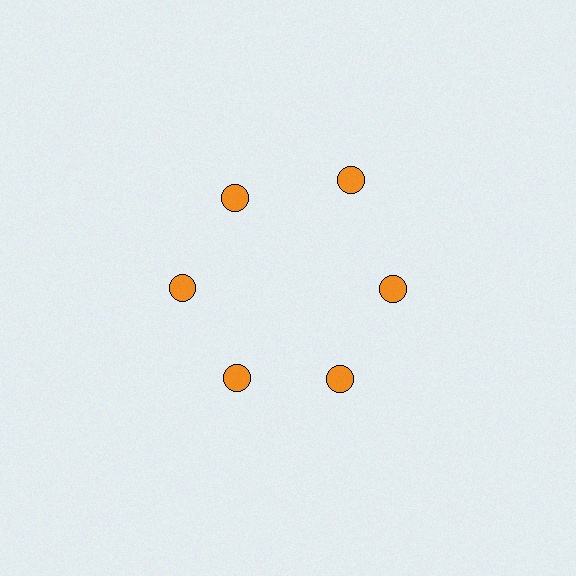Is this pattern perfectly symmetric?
No. The 6 orange circles are arranged in a ring, but one element near the 1 o'clock position is pushed outward from the center, breaking the 6-fold rotational symmetry.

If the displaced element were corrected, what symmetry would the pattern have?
It would have 6-fold rotational symmetry — the pattern would map onto itself every 60 degrees.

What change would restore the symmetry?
The symmetry would be restored by moving it inward, back onto the ring so that all 6 circles sit at equal angles and equal distance from the center.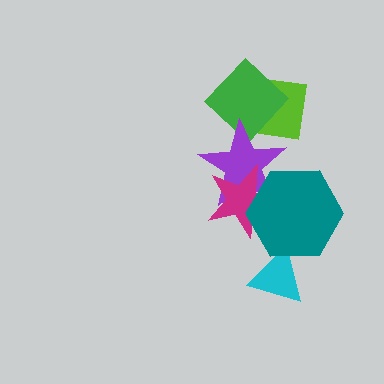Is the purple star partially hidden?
Yes, it is partially covered by another shape.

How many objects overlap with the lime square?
2 objects overlap with the lime square.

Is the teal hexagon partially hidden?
No, no other shape covers it.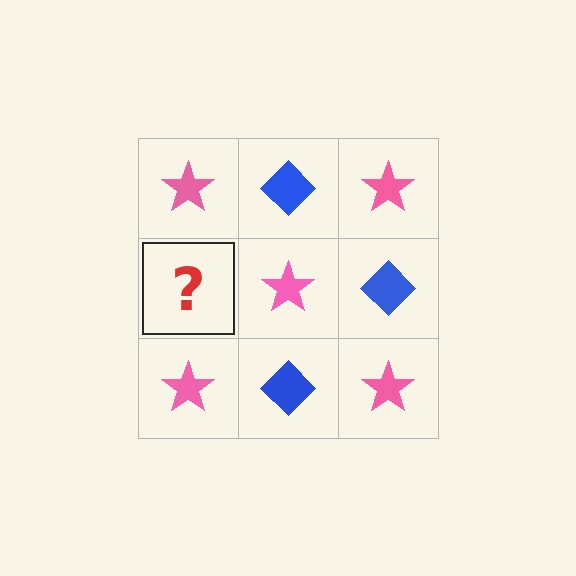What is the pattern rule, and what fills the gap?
The rule is that it alternates pink star and blue diamond in a checkerboard pattern. The gap should be filled with a blue diamond.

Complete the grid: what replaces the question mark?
The question mark should be replaced with a blue diamond.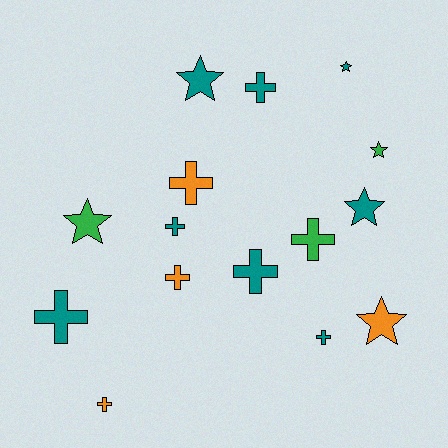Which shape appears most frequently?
Cross, with 9 objects.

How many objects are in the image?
There are 15 objects.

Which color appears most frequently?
Teal, with 8 objects.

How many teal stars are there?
There are 3 teal stars.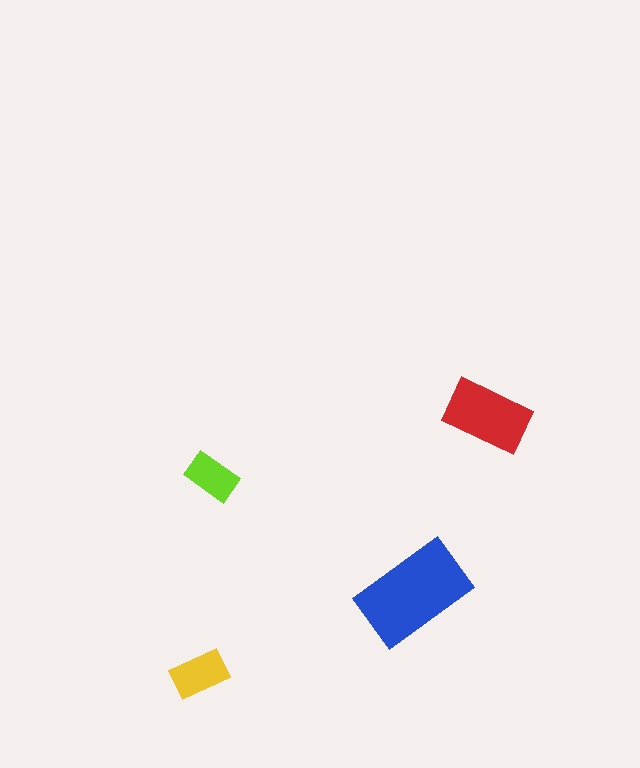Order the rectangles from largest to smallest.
the blue one, the red one, the yellow one, the lime one.